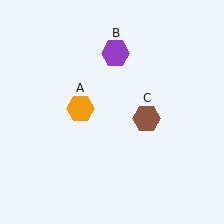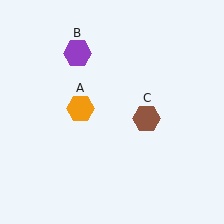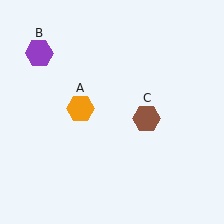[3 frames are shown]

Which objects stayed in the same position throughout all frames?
Orange hexagon (object A) and brown hexagon (object C) remained stationary.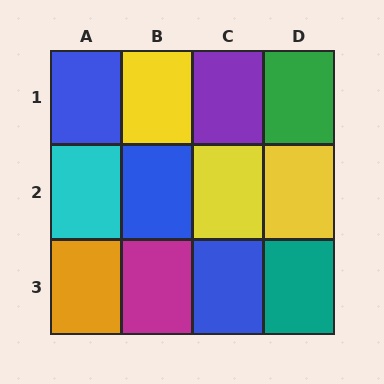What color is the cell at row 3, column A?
Orange.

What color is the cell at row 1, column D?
Green.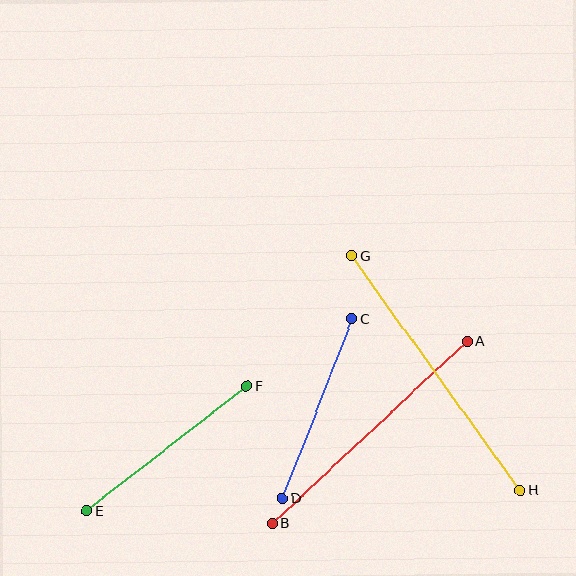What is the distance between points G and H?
The distance is approximately 289 pixels.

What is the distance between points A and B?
The distance is approximately 267 pixels.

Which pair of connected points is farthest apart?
Points G and H are farthest apart.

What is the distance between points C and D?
The distance is approximately 193 pixels.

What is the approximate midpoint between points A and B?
The midpoint is at approximately (370, 432) pixels.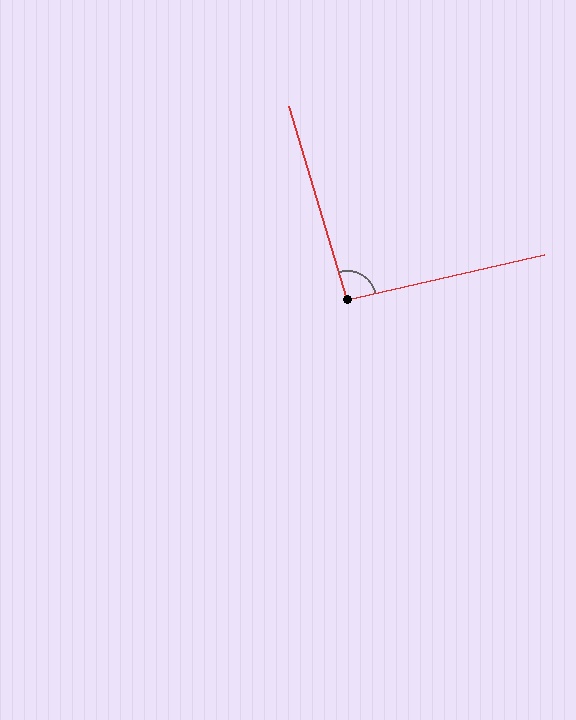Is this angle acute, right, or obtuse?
It is approximately a right angle.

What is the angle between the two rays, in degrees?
Approximately 94 degrees.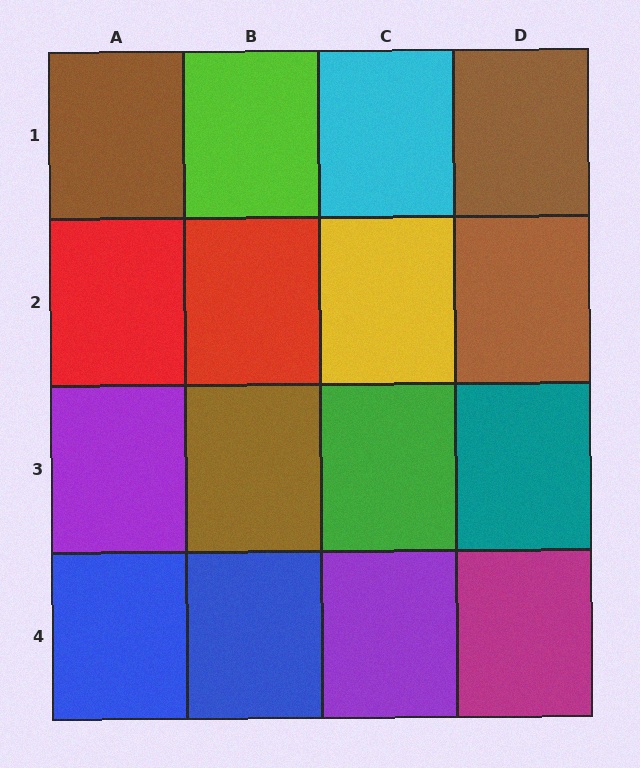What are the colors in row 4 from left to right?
Blue, blue, purple, magenta.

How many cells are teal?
1 cell is teal.